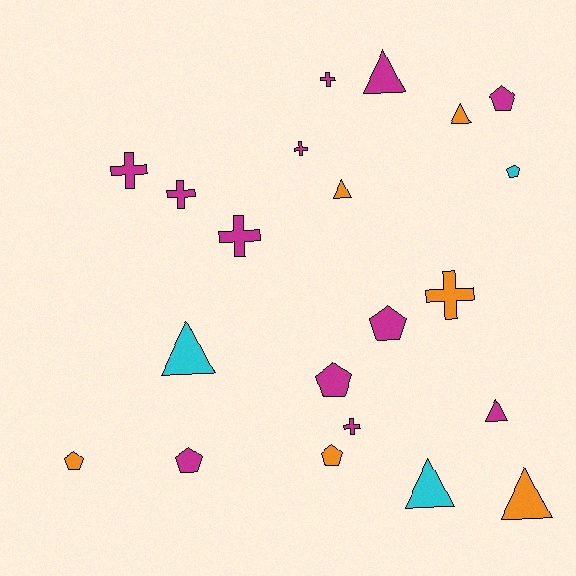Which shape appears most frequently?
Cross, with 7 objects.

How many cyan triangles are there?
There are 2 cyan triangles.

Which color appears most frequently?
Magenta, with 12 objects.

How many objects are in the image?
There are 21 objects.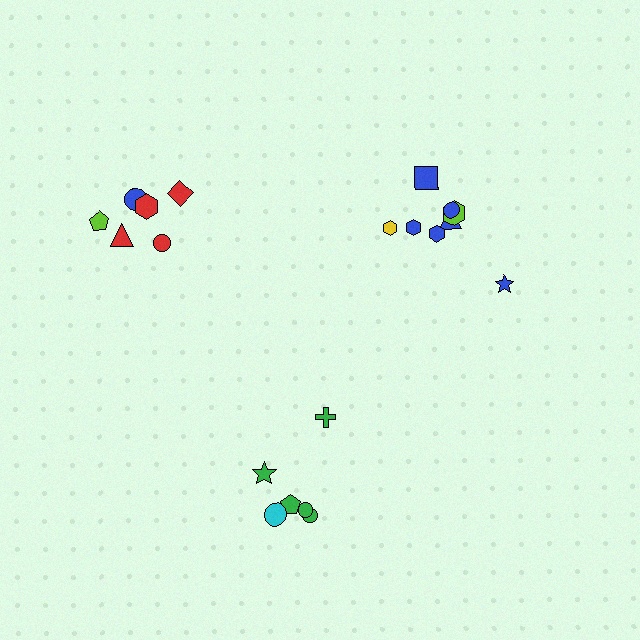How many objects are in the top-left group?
There are 6 objects.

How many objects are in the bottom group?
There are 6 objects.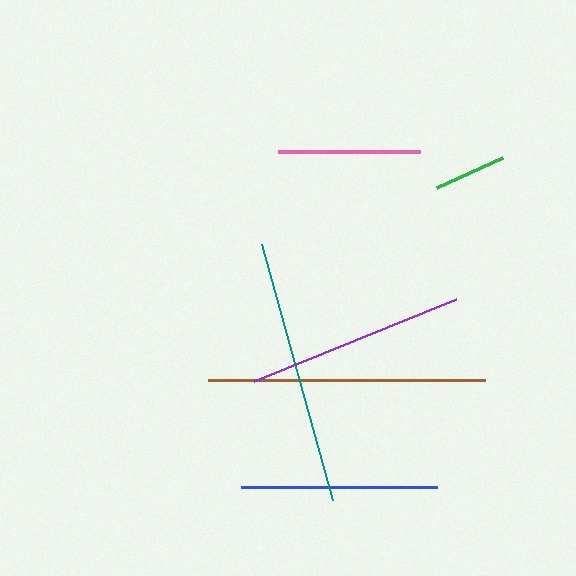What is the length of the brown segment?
The brown segment is approximately 277 pixels long.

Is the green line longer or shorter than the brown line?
The brown line is longer than the green line.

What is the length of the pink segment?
The pink segment is approximately 142 pixels long.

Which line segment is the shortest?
The green line is the shortest at approximately 73 pixels.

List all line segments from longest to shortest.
From longest to shortest: brown, teal, purple, blue, pink, green.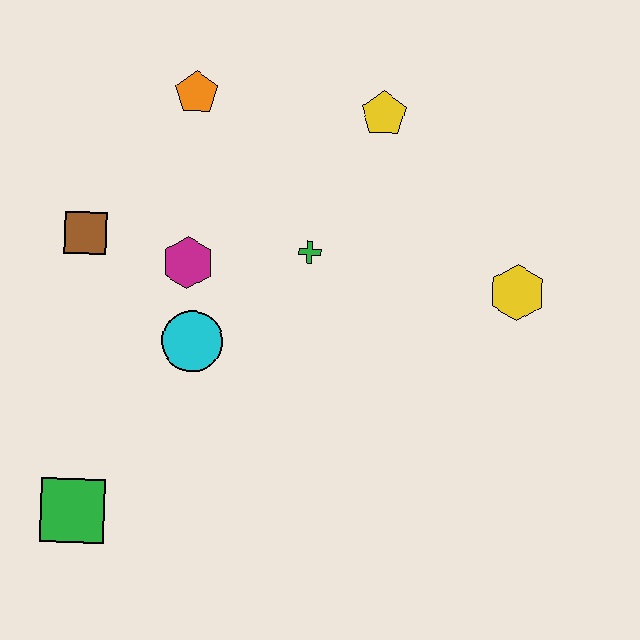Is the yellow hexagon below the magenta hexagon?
Yes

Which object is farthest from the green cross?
The green square is farthest from the green cross.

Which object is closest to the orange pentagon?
The magenta hexagon is closest to the orange pentagon.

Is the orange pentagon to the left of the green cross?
Yes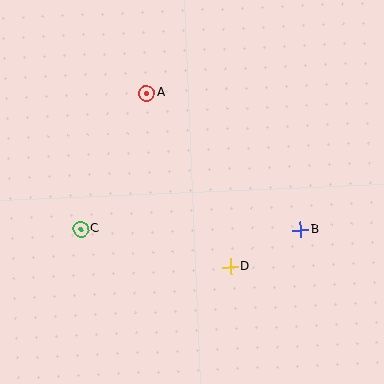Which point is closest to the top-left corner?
Point A is closest to the top-left corner.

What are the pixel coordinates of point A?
Point A is at (146, 93).